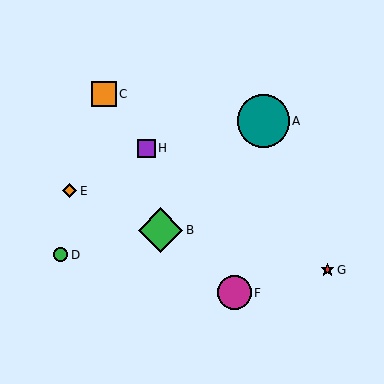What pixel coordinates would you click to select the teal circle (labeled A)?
Click at (263, 121) to select the teal circle A.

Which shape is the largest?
The teal circle (labeled A) is the largest.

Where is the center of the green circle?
The center of the green circle is at (61, 255).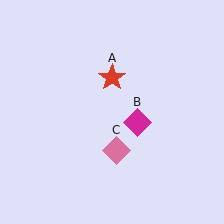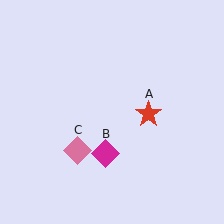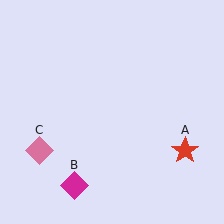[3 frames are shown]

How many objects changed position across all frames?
3 objects changed position: red star (object A), magenta diamond (object B), pink diamond (object C).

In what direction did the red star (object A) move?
The red star (object A) moved down and to the right.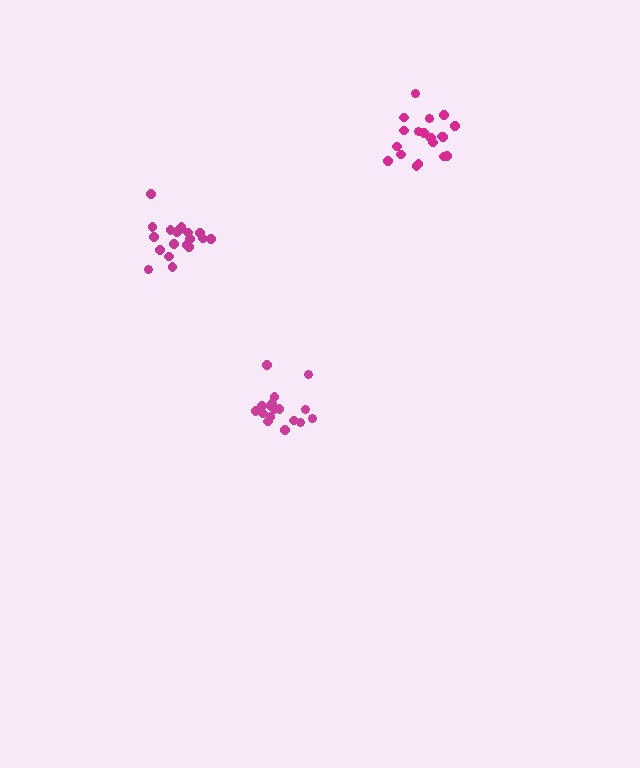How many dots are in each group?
Group 1: 19 dots, Group 2: 17 dots, Group 3: 19 dots (55 total).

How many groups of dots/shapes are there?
There are 3 groups.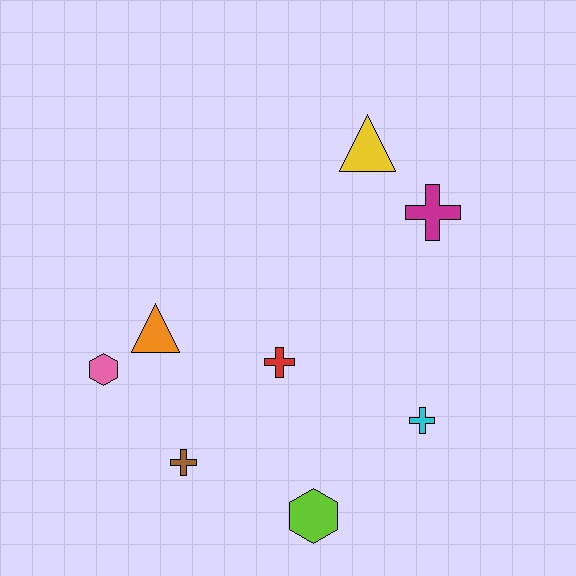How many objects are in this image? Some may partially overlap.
There are 8 objects.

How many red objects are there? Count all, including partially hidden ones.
There is 1 red object.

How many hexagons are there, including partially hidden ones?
There are 2 hexagons.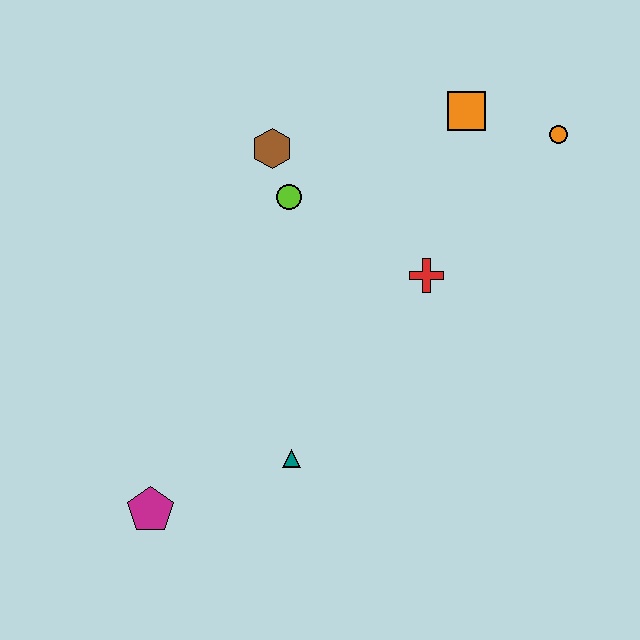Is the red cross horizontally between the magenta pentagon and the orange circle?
Yes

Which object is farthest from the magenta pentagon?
The orange circle is farthest from the magenta pentagon.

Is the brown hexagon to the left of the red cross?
Yes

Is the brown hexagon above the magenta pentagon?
Yes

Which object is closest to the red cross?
The lime circle is closest to the red cross.